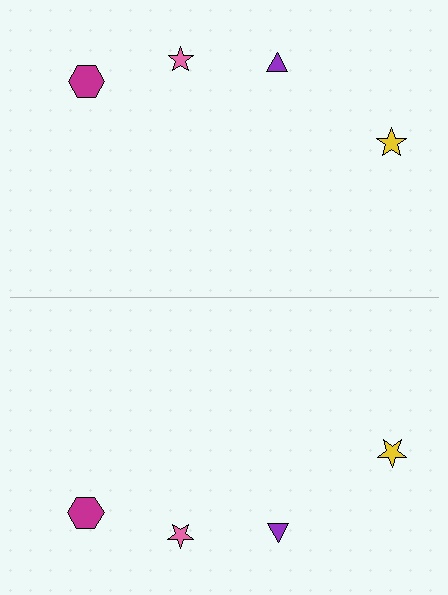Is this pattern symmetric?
Yes, this pattern has bilateral (reflection) symmetry.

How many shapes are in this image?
There are 8 shapes in this image.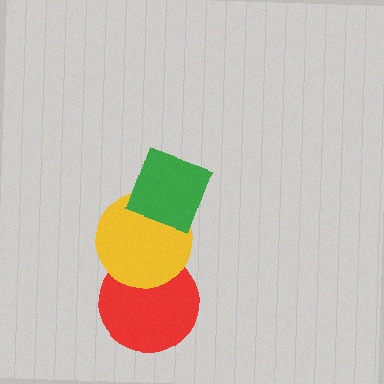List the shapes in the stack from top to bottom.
From top to bottom: the green diamond, the yellow circle, the red circle.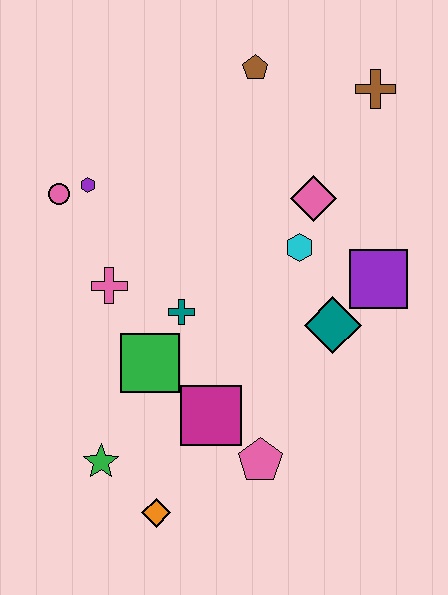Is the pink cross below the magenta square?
No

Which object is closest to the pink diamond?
The cyan hexagon is closest to the pink diamond.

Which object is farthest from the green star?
The brown cross is farthest from the green star.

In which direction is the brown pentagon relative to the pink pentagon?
The brown pentagon is above the pink pentagon.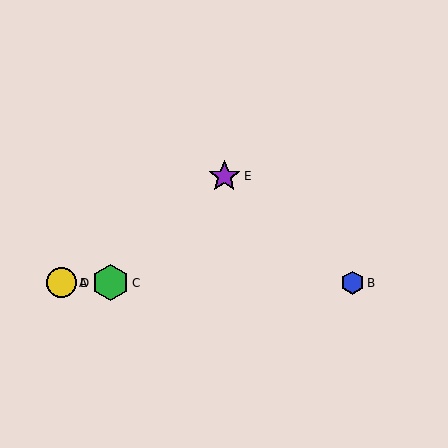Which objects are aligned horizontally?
Objects A, B, C, D are aligned horizontally.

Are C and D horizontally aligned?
Yes, both are at y≈283.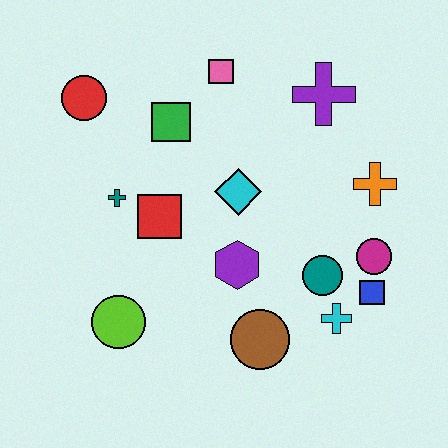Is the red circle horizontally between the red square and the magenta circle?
No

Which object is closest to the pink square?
The green square is closest to the pink square.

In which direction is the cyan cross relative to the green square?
The cyan cross is below the green square.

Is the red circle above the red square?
Yes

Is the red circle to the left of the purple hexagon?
Yes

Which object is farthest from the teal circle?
The red circle is farthest from the teal circle.